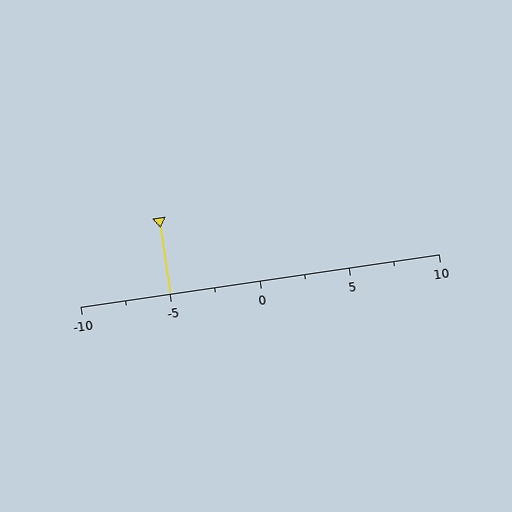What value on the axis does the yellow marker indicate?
The marker indicates approximately -5.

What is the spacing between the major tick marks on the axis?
The major ticks are spaced 5 apart.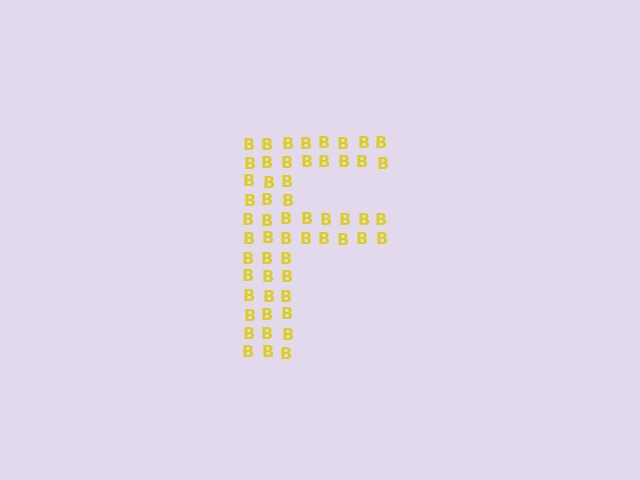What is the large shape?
The large shape is the letter F.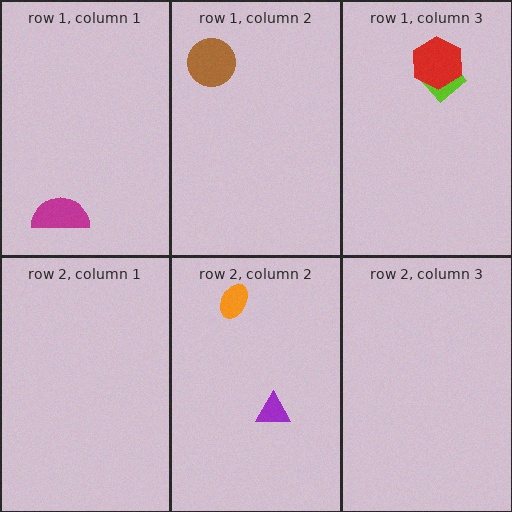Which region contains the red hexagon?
The row 1, column 3 region.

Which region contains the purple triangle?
The row 2, column 2 region.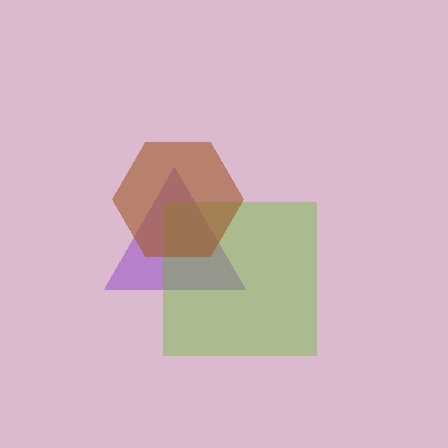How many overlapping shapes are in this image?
There are 3 overlapping shapes in the image.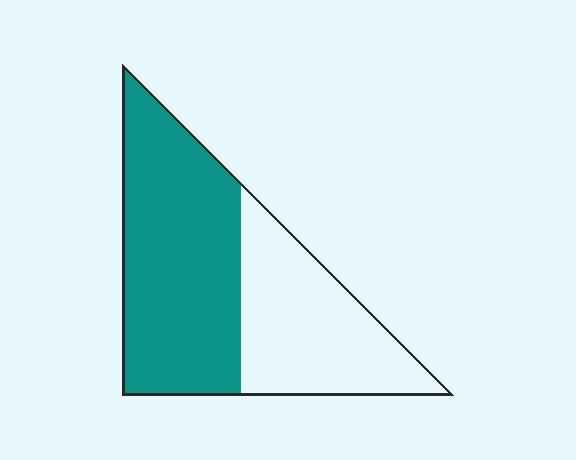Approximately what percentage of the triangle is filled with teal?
Approximately 60%.